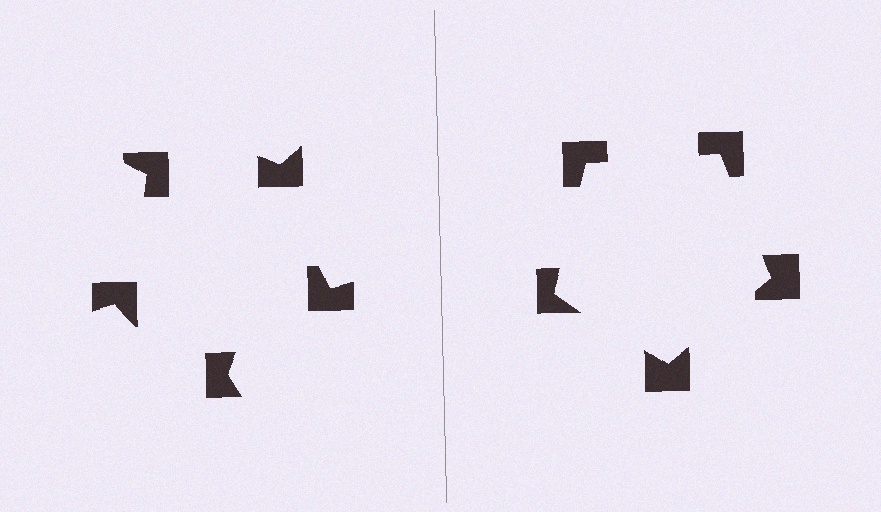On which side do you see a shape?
An illusory pentagon appears on the right side. On the left side the wedge cuts are rotated, so no coherent shape forms.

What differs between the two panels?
The notched squares are positioned identically on both sides; only the wedge orientations differ. On the right they align to a pentagon; on the left they are misaligned.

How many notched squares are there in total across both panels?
10 — 5 on each side.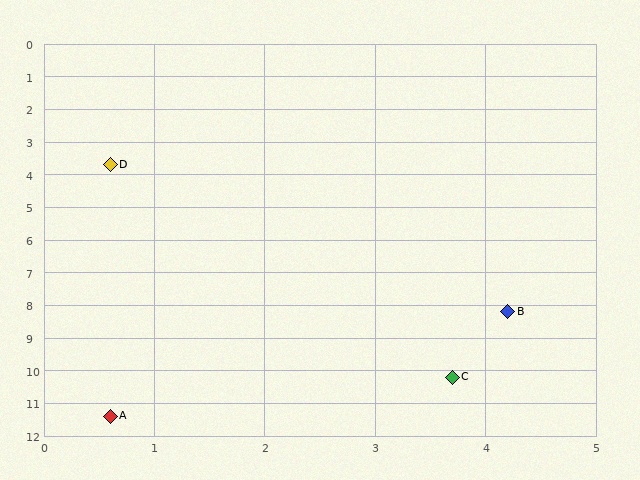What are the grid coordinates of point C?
Point C is at approximately (3.7, 10.2).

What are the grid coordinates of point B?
Point B is at approximately (4.2, 8.2).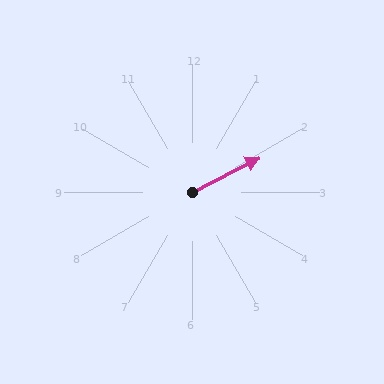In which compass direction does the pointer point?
Northeast.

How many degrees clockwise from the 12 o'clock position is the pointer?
Approximately 63 degrees.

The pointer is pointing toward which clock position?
Roughly 2 o'clock.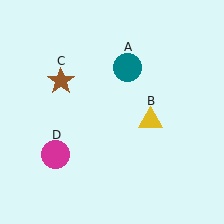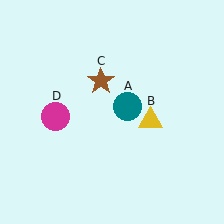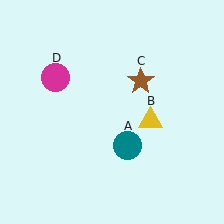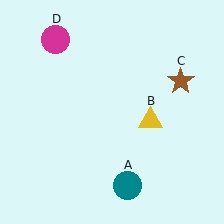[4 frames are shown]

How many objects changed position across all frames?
3 objects changed position: teal circle (object A), brown star (object C), magenta circle (object D).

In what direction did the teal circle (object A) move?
The teal circle (object A) moved down.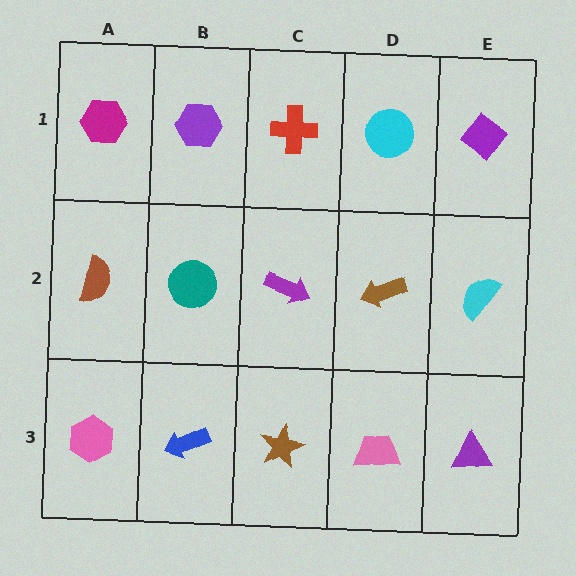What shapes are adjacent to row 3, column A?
A brown semicircle (row 2, column A), a blue arrow (row 3, column B).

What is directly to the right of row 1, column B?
A red cross.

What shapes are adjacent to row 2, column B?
A purple hexagon (row 1, column B), a blue arrow (row 3, column B), a brown semicircle (row 2, column A), a purple arrow (row 2, column C).